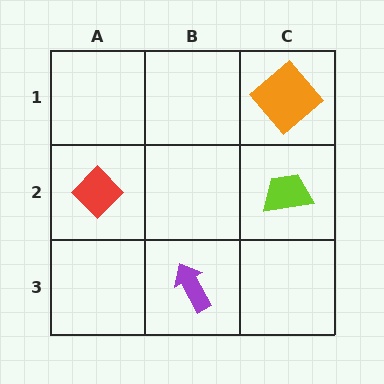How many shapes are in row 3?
1 shape.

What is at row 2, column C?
A lime trapezoid.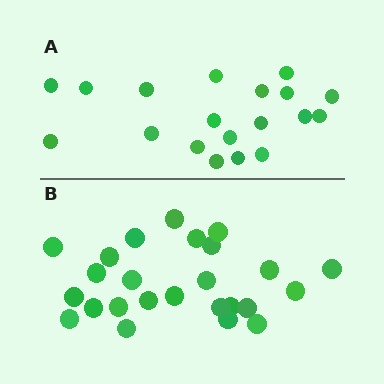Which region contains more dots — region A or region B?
Region B (the bottom region) has more dots.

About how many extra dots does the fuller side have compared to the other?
Region B has about 6 more dots than region A.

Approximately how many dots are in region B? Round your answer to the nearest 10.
About 20 dots. (The exact count is 25, which rounds to 20.)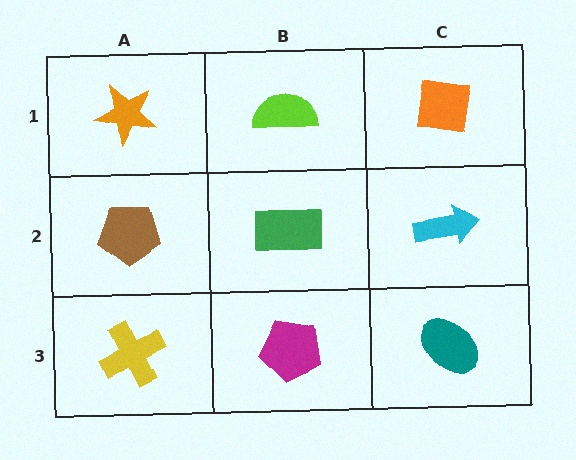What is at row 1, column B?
A lime semicircle.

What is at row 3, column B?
A magenta pentagon.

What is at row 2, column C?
A cyan arrow.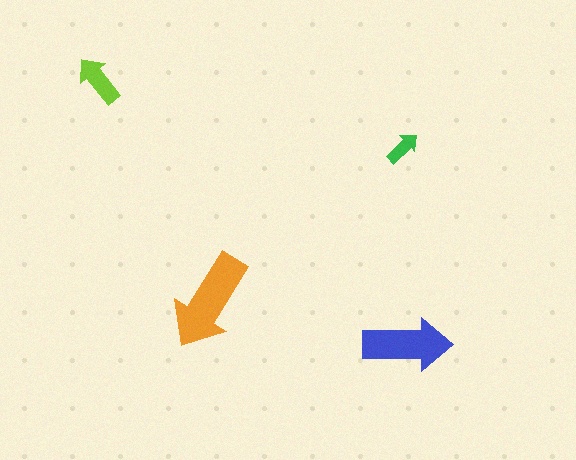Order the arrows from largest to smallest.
the orange one, the blue one, the lime one, the green one.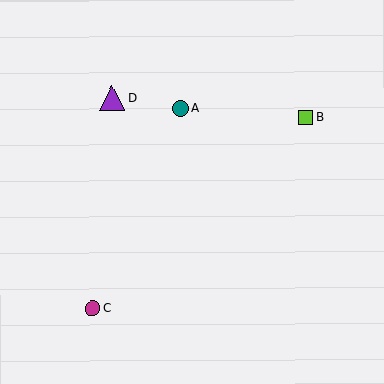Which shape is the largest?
The purple triangle (labeled D) is the largest.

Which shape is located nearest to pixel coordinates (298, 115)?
The lime square (labeled B) at (305, 118) is nearest to that location.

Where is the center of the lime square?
The center of the lime square is at (305, 118).